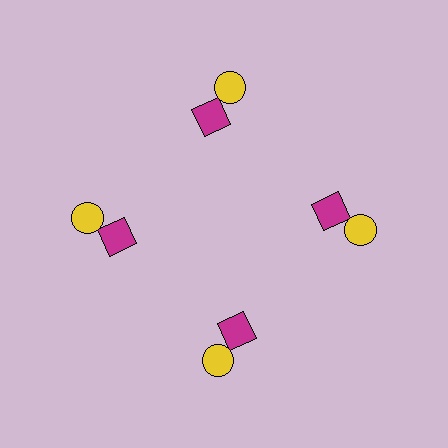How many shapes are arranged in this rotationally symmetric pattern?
There are 8 shapes, arranged in 4 groups of 2.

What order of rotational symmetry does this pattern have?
This pattern has 4-fold rotational symmetry.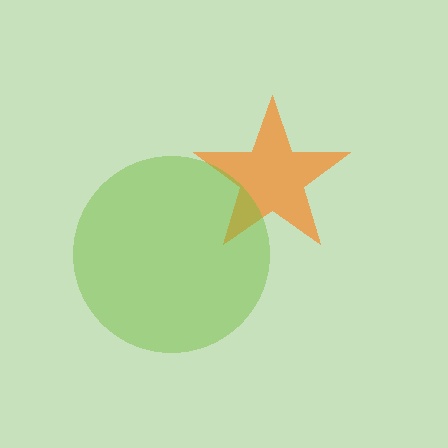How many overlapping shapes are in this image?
There are 2 overlapping shapes in the image.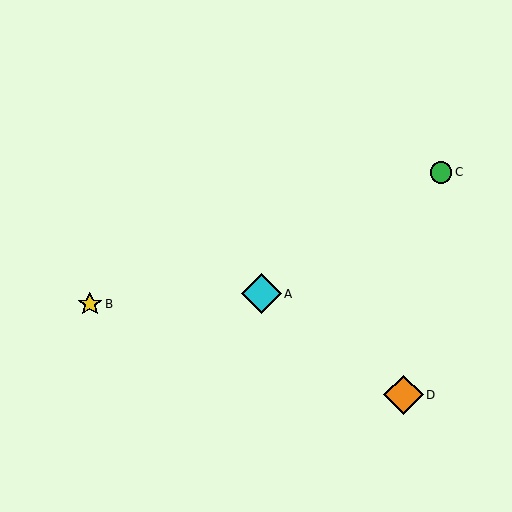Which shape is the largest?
The cyan diamond (labeled A) is the largest.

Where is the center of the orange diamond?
The center of the orange diamond is at (403, 395).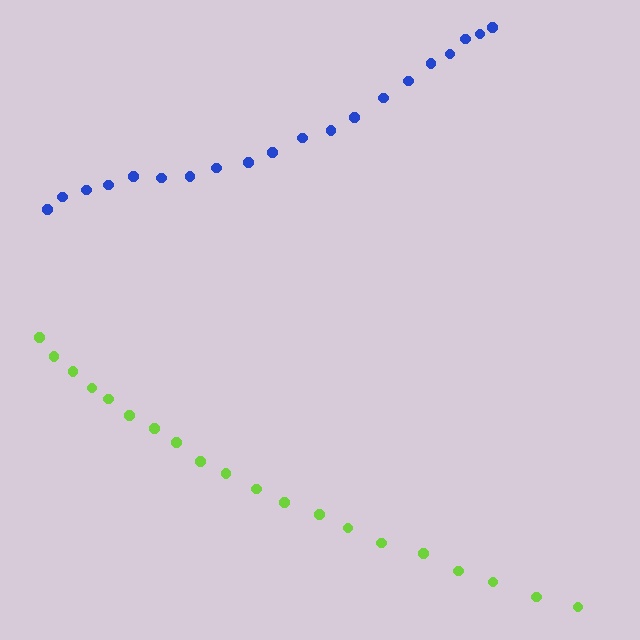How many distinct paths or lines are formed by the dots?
There are 2 distinct paths.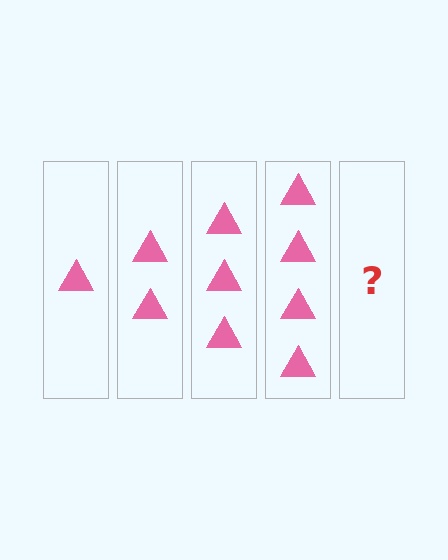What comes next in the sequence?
The next element should be 5 triangles.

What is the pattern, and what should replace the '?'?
The pattern is that each step adds one more triangle. The '?' should be 5 triangles.